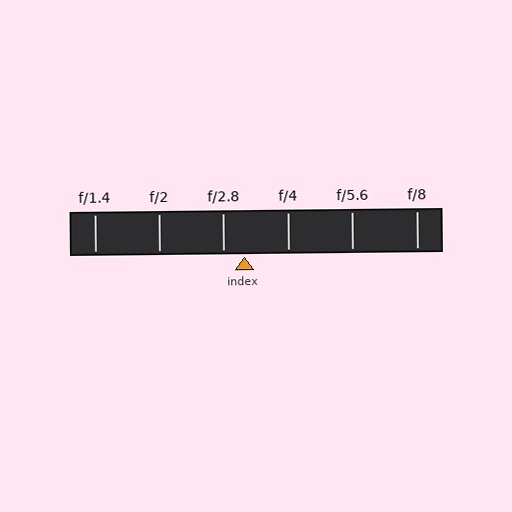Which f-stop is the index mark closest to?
The index mark is closest to f/2.8.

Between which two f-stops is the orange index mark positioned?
The index mark is between f/2.8 and f/4.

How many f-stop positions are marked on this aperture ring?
There are 6 f-stop positions marked.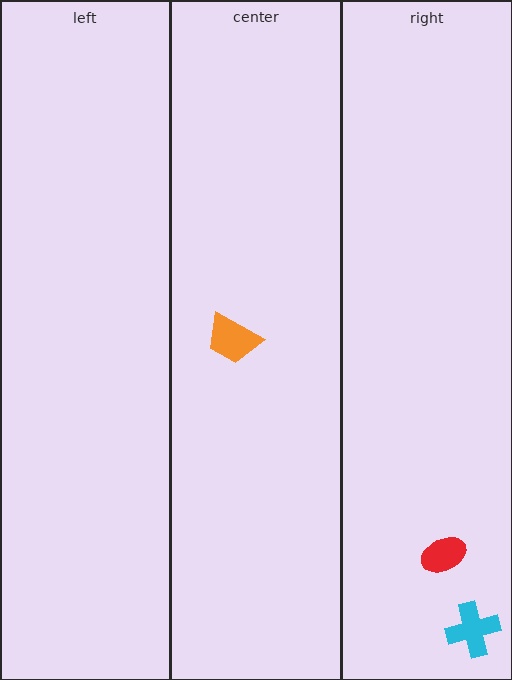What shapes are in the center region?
The orange trapezoid.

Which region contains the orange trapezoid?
The center region.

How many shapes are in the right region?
2.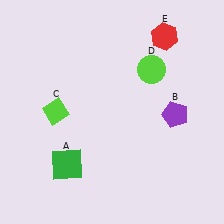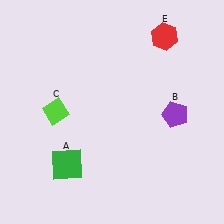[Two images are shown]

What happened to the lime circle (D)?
The lime circle (D) was removed in Image 2. It was in the top-right area of Image 1.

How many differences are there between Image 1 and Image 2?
There is 1 difference between the two images.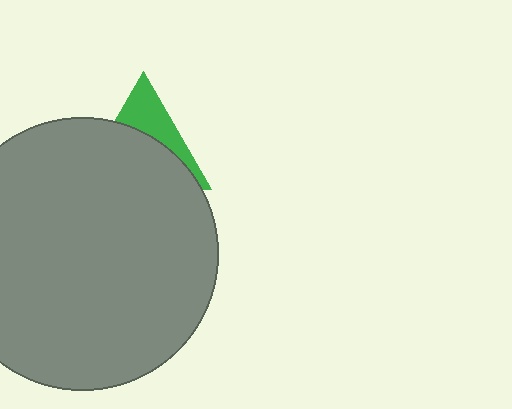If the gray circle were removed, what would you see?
You would see the complete green triangle.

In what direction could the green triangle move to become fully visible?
The green triangle could move up. That would shift it out from behind the gray circle entirely.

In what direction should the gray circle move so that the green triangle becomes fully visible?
The gray circle should move down. That is the shortest direction to clear the overlap and leave the green triangle fully visible.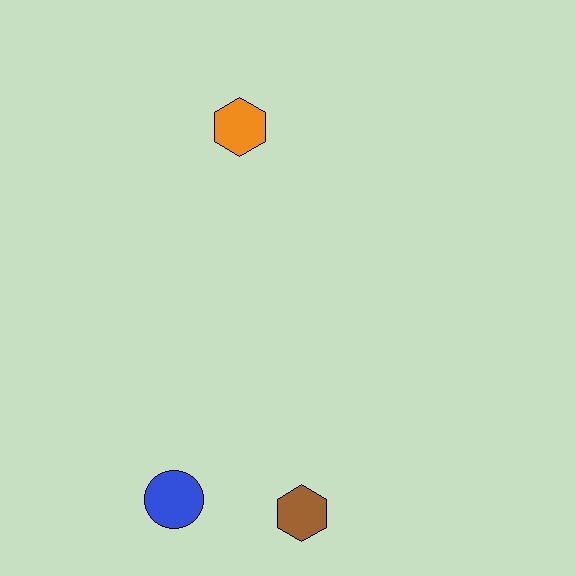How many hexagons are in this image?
There are 2 hexagons.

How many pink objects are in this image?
There are no pink objects.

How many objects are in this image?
There are 3 objects.